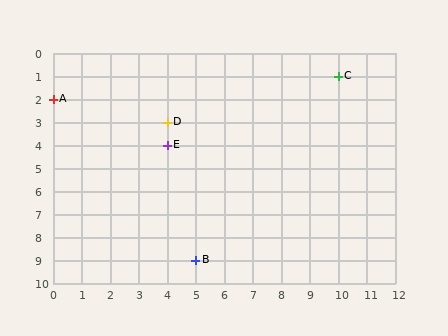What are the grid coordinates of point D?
Point D is at grid coordinates (4, 3).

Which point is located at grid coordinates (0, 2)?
Point A is at (0, 2).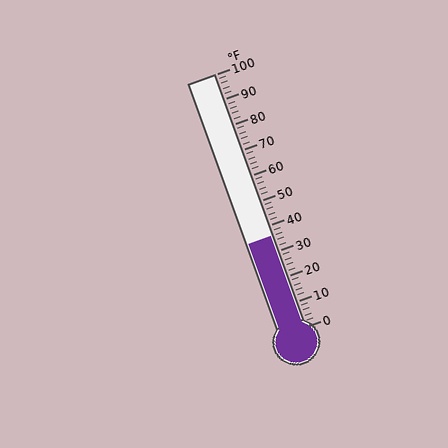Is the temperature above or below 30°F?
The temperature is above 30°F.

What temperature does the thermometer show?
The thermometer shows approximately 36°F.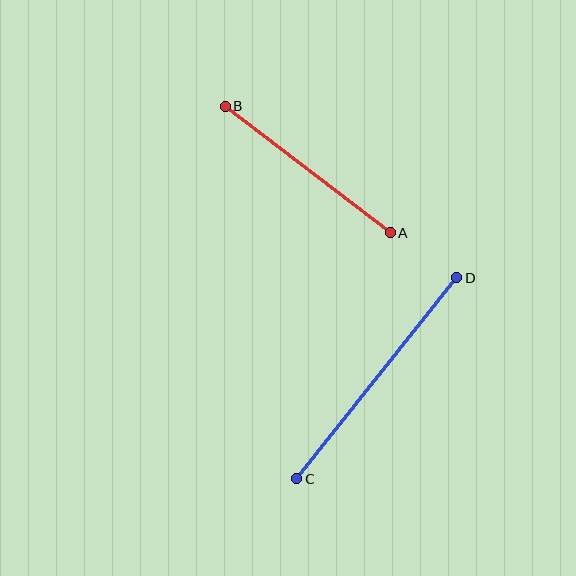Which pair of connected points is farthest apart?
Points C and D are farthest apart.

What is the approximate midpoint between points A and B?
The midpoint is at approximately (308, 170) pixels.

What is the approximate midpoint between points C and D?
The midpoint is at approximately (377, 378) pixels.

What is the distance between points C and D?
The distance is approximately 257 pixels.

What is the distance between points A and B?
The distance is approximately 208 pixels.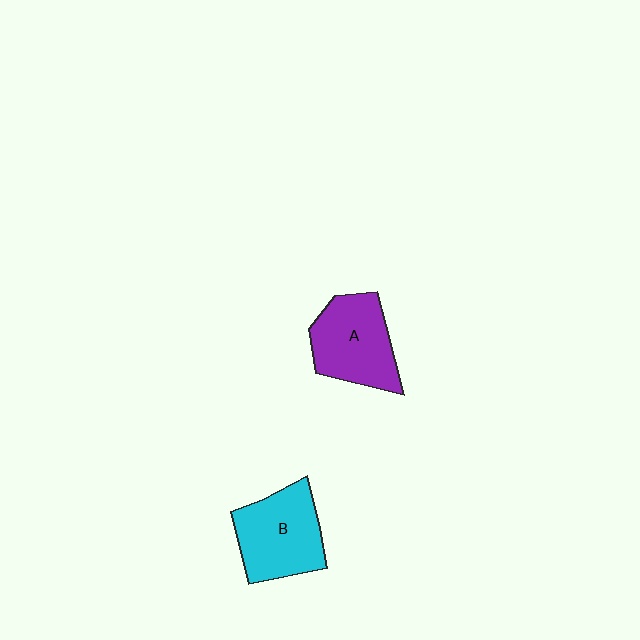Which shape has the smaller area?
Shape A (purple).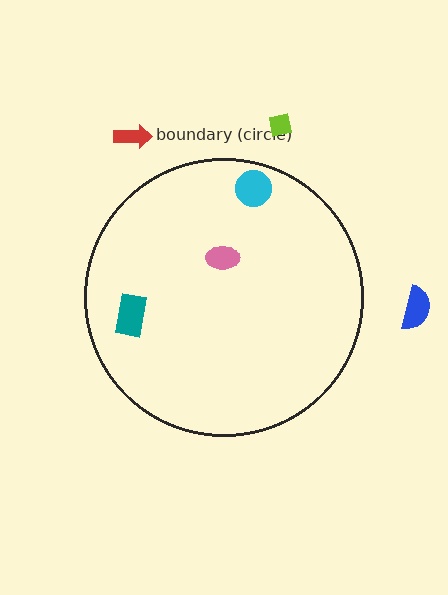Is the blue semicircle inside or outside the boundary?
Outside.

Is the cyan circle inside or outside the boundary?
Inside.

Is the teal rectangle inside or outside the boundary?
Inside.